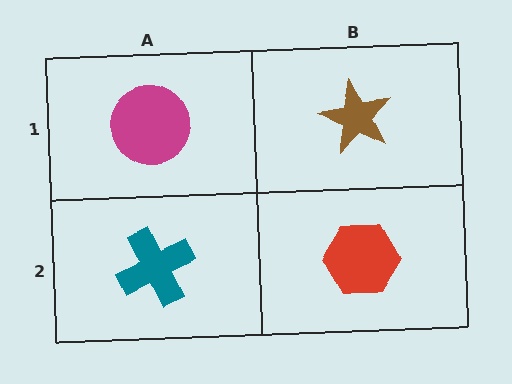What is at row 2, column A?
A teal cross.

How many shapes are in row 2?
2 shapes.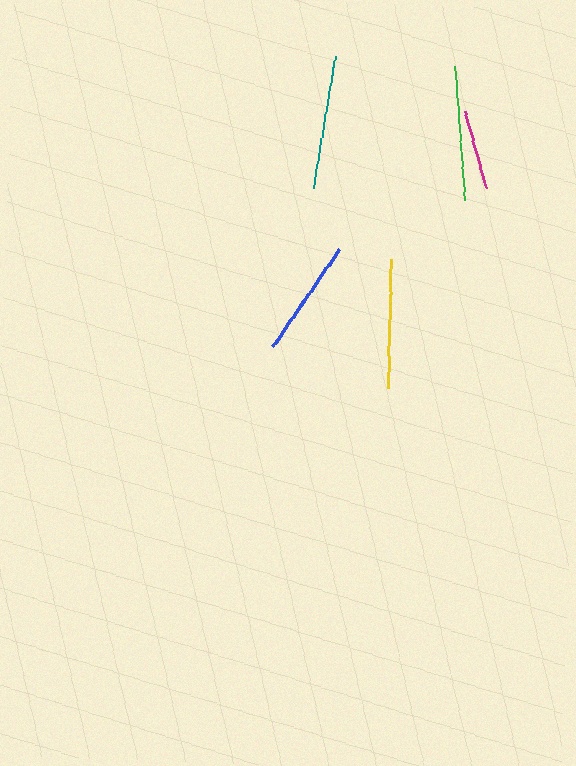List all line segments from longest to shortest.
From longest to shortest: green, teal, yellow, blue, magenta.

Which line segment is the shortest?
The magenta line is the shortest at approximately 79 pixels.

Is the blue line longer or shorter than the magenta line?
The blue line is longer than the magenta line.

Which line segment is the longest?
The green line is the longest at approximately 134 pixels.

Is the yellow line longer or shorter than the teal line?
The teal line is longer than the yellow line.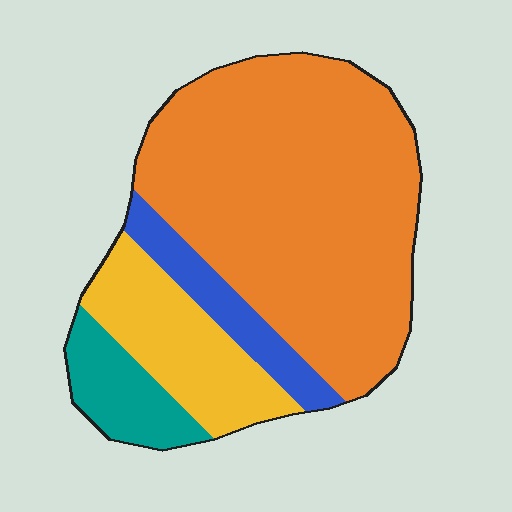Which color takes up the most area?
Orange, at roughly 65%.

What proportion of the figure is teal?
Teal covers 10% of the figure.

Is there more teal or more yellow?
Yellow.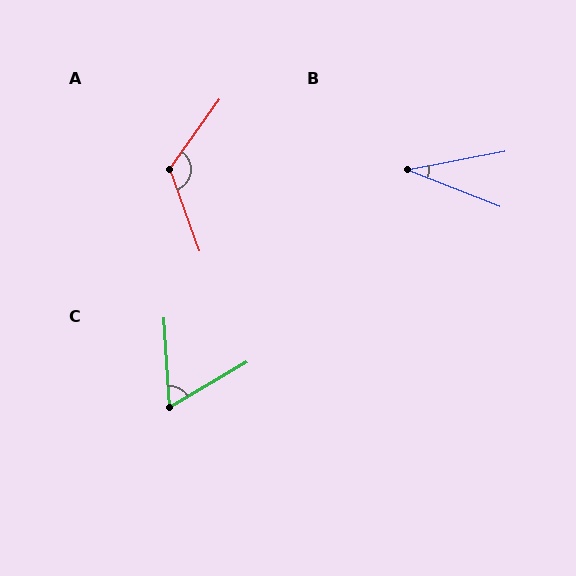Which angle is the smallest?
B, at approximately 32 degrees.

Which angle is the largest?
A, at approximately 124 degrees.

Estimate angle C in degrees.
Approximately 63 degrees.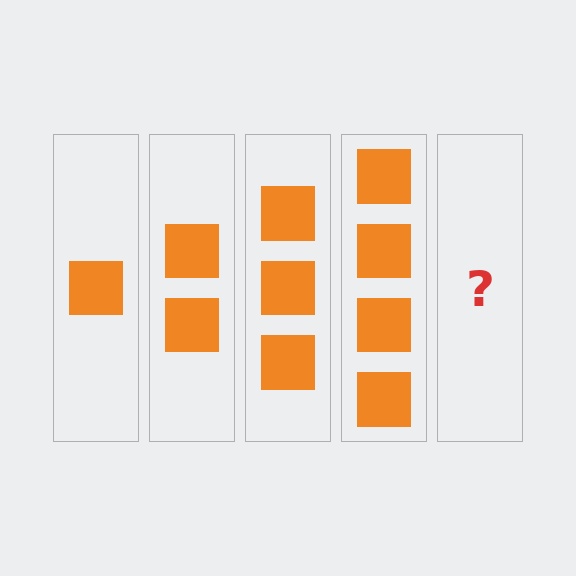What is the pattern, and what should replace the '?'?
The pattern is that each step adds one more square. The '?' should be 5 squares.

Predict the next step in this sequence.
The next step is 5 squares.